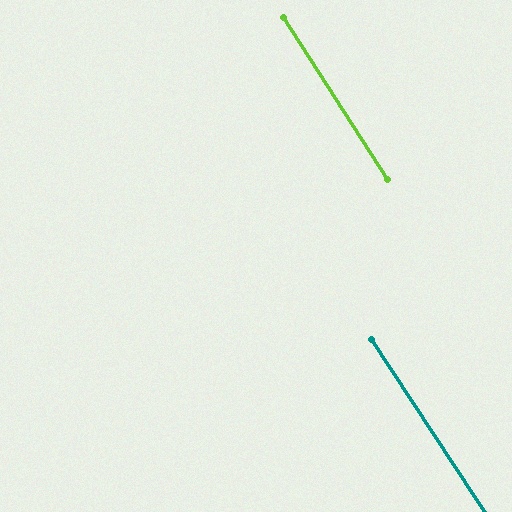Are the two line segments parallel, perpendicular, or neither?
Parallel — their directions differ by only 0.7°.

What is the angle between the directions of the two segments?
Approximately 1 degree.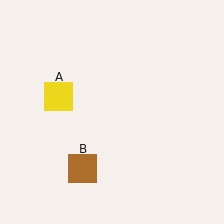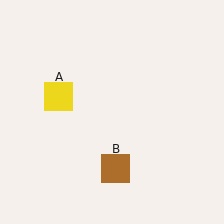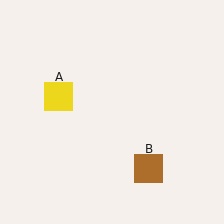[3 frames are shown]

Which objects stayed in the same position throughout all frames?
Yellow square (object A) remained stationary.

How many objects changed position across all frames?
1 object changed position: brown square (object B).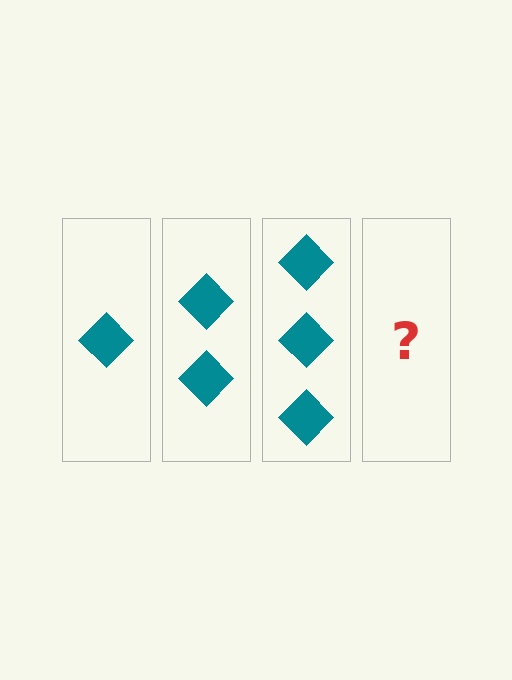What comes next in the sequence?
The next element should be 4 diamonds.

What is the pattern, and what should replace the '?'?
The pattern is that each step adds one more diamond. The '?' should be 4 diamonds.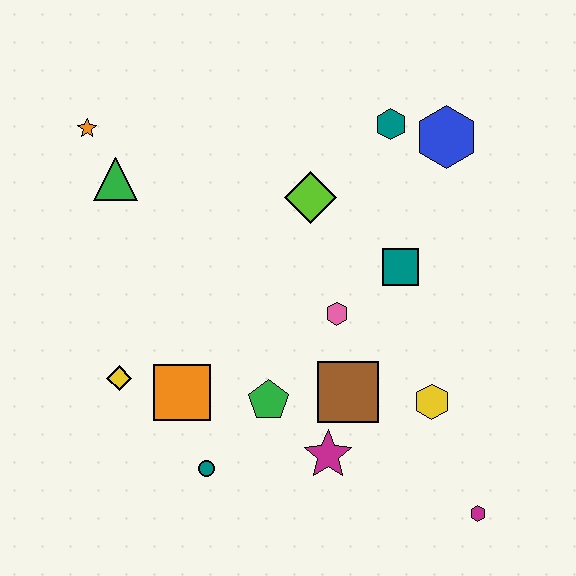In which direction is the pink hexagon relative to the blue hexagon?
The pink hexagon is below the blue hexagon.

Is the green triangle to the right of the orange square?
No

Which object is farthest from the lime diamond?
The magenta hexagon is farthest from the lime diamond.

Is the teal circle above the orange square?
No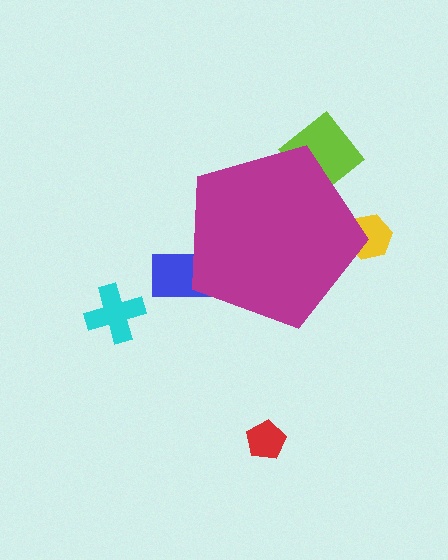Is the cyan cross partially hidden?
No, the cyan cross is fully visible.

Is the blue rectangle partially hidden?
Yes, the blue rectangle is partially hidden behind the magenta pentagon.